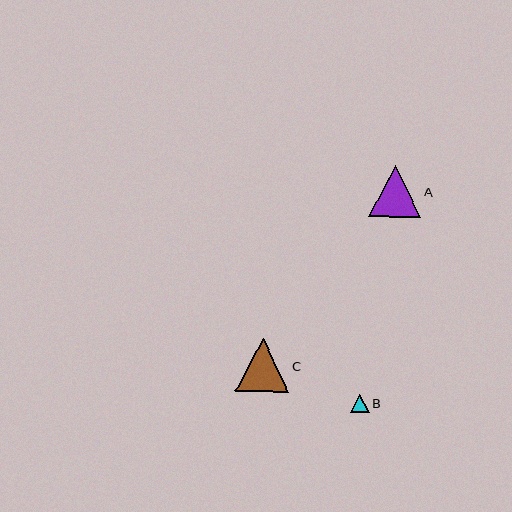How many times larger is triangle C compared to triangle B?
Triangle C is approximately 2.9 times the size of triangle B.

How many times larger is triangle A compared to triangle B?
Triangle A is approximately 2.8 times the size of triangle B.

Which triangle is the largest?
Triangle C is the largest with a size of approximately 53 pixels.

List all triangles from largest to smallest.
From largest to smallest: C, A, B.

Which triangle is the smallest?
Triangle B is the smallest with a size of approximately 19 pixels.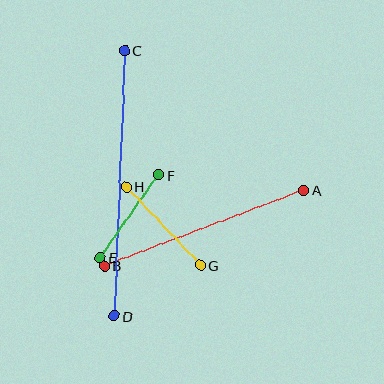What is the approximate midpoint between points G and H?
The midpoint is at approximately (163, 226) pixels.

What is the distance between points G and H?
The distance is approximately 108 pixels.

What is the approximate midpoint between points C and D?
The midpoint is at approximately (119, 183) pixels.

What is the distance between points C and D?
The distance is approximately 266 pixels.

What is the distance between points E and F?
The distance is approximately 101 pixels.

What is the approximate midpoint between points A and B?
The midpoint is at approximately (204, 228) pixels.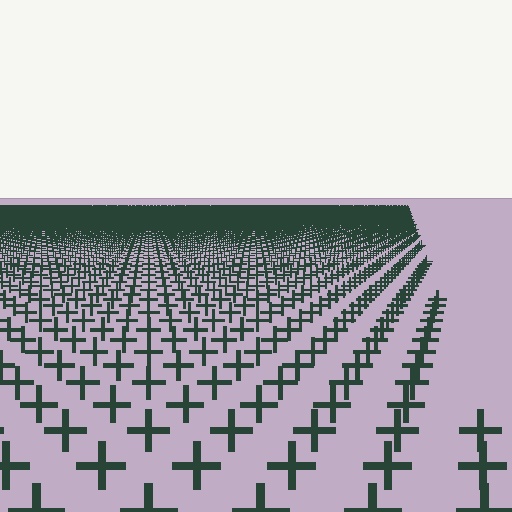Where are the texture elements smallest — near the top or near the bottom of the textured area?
Near the top.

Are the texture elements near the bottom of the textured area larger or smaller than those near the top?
Larger. Near the bottom, elements are closer to the viewer and appear at a bigger on-screen size.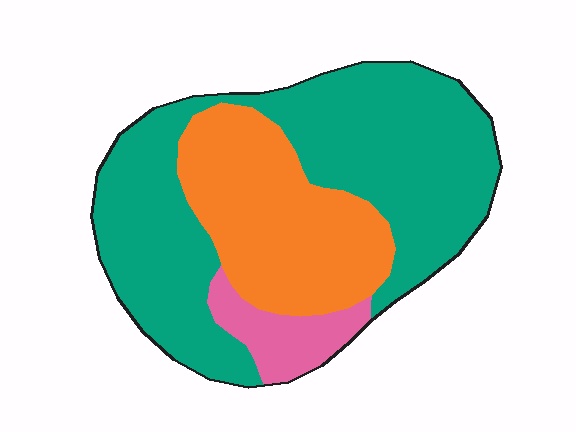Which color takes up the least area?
Pink, at roughly 10%.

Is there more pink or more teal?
Teal.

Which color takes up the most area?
Teal, at roughly 60%.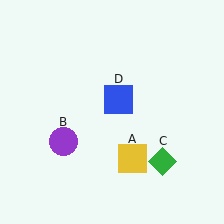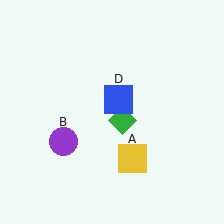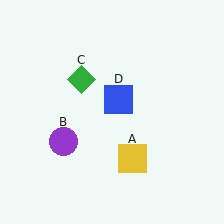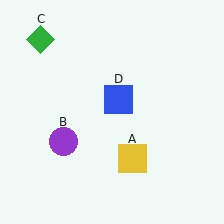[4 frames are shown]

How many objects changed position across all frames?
1 object changed position: green diamond (object C).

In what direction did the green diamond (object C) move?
The green diamond (object C) moved up and to the left.